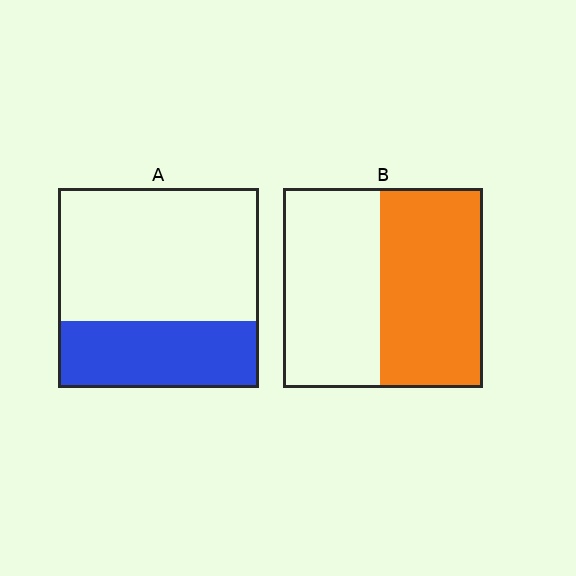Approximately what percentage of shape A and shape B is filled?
A is approximately 35% and B is approximately 50%.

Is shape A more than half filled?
No.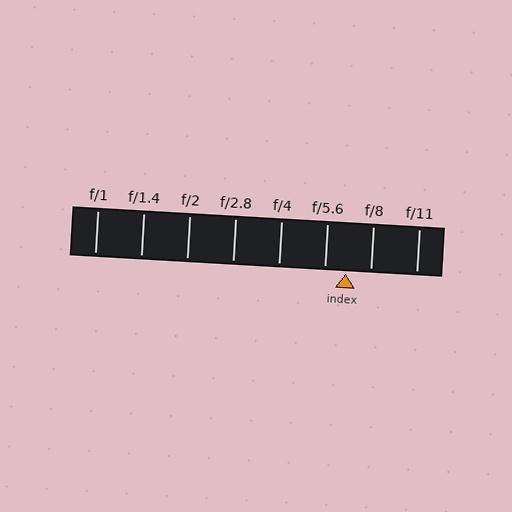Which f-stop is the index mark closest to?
The index mark is closest to f/5.6.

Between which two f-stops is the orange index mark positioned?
The index mark is between f/5.6 and f/8.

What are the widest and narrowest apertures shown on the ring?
The widest aperture shown is f/1 and the narrowest is f/11.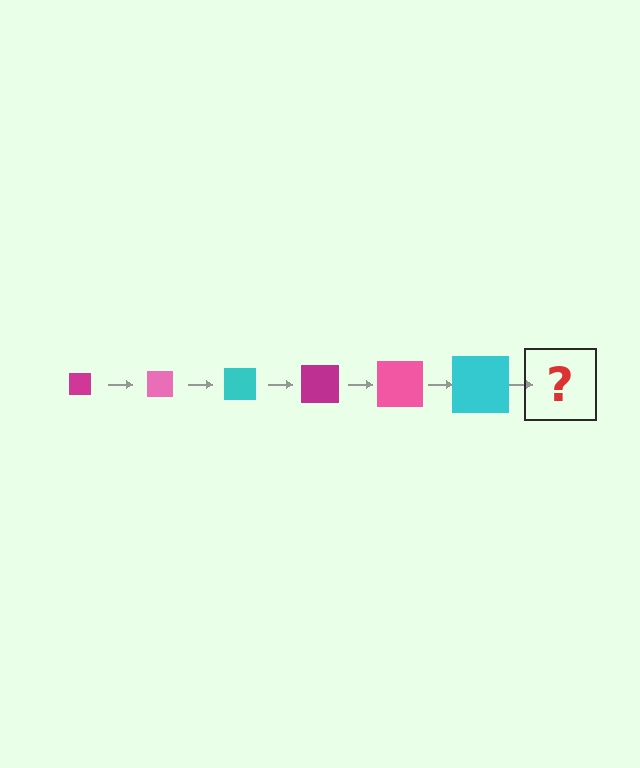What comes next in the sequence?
The next element should be a magenta square, larger than the previous one.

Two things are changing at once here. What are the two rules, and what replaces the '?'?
The two rules are that the square grows larger each step and the color cycles through magenta, pink, and cyan. The '?' should be a magenta square, larger than the previous one.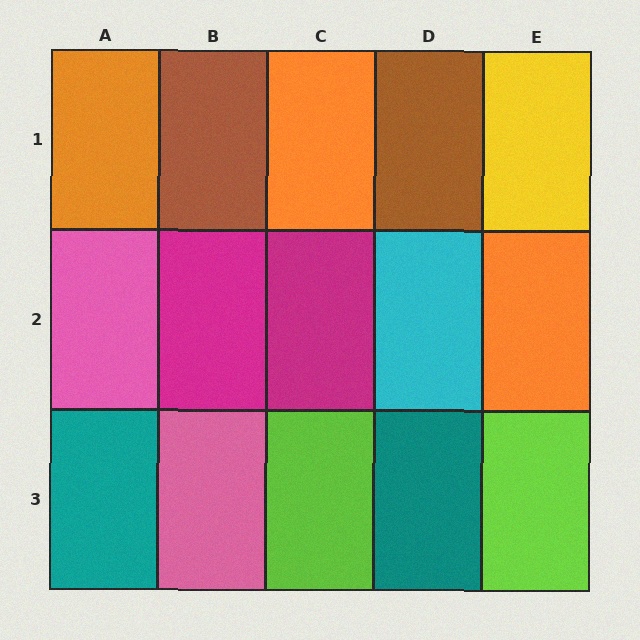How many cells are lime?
2 cells are lime.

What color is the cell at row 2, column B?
Magenta.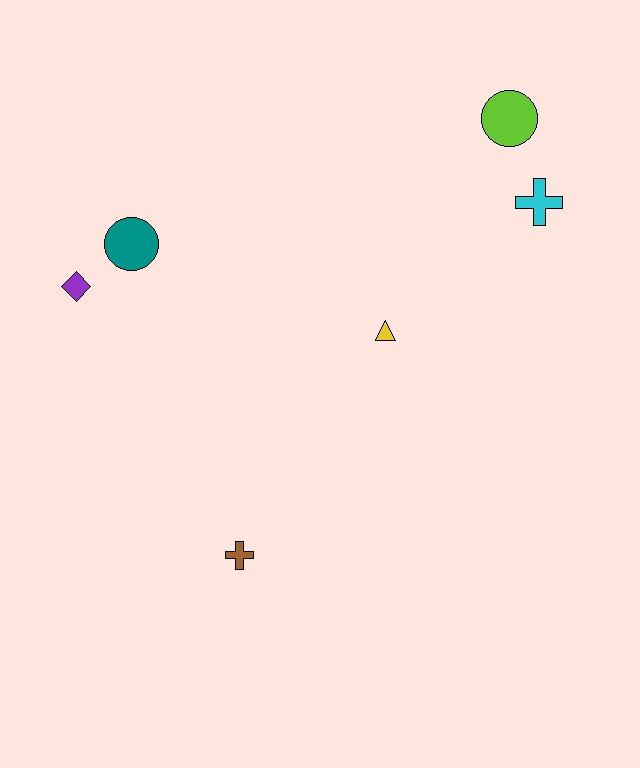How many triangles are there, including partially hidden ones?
There is 1 triangle.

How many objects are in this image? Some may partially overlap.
There are 6 objects.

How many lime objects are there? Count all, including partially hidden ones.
There is 1 lime object.